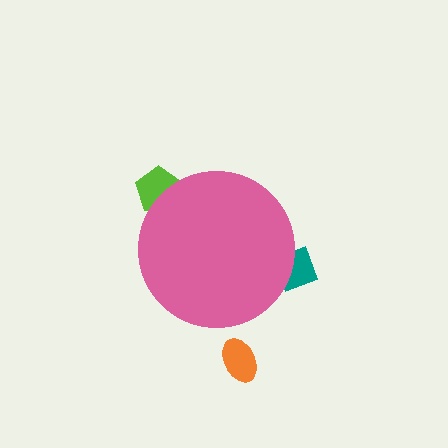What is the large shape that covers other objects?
A pink circle.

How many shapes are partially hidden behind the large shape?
2 shapes are partially hidden.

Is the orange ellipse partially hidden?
No, the orange ellipse is fully visible.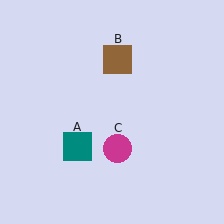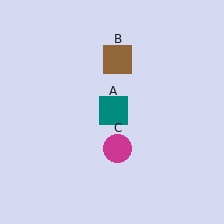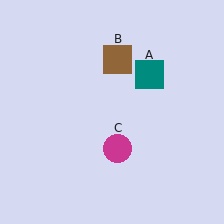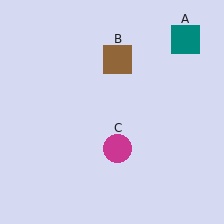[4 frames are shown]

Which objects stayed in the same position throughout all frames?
Brown square (object B) and magenta circle (object C) remained stationary.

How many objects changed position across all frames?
1 object changed position: teal square (object A).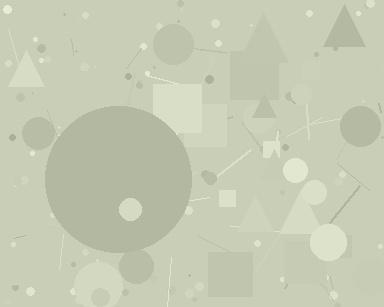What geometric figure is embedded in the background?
A circle is embedded in the background.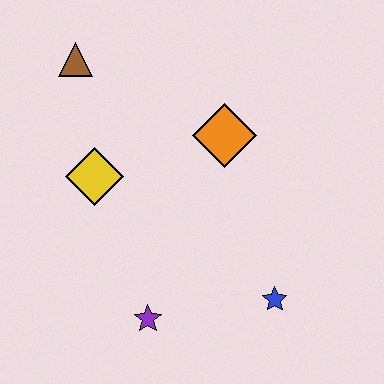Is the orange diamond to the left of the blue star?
Yes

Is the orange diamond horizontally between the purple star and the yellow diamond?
No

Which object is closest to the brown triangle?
The yellow diamond is closest to the brown triangle.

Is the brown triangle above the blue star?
Yes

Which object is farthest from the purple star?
The brown triangle is farthest from the purple star.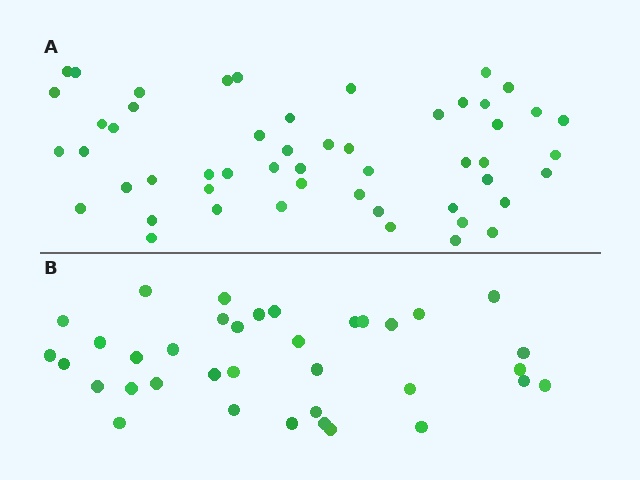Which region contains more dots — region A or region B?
Region A (the top region) has more dots.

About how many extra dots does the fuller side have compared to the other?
Region A has approximately 15 more dots than region B.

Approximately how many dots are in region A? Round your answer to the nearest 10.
About 50 dots. (The exact count is 52, which rounds to 50.)